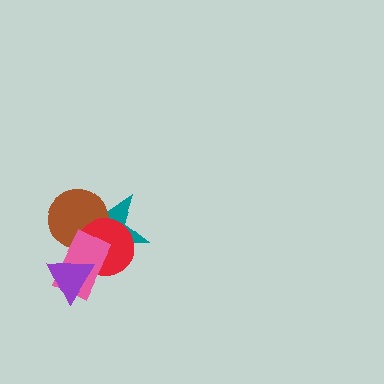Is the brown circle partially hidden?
Yes, it is partially covered by another shape.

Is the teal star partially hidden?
Yes, it is partially covered by another shape.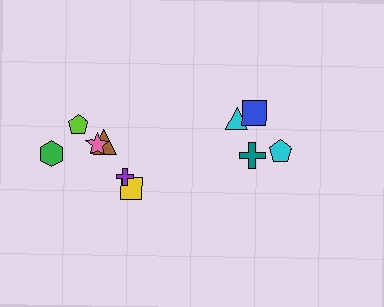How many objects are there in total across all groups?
There are 10 objects.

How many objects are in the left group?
There are 6 objects.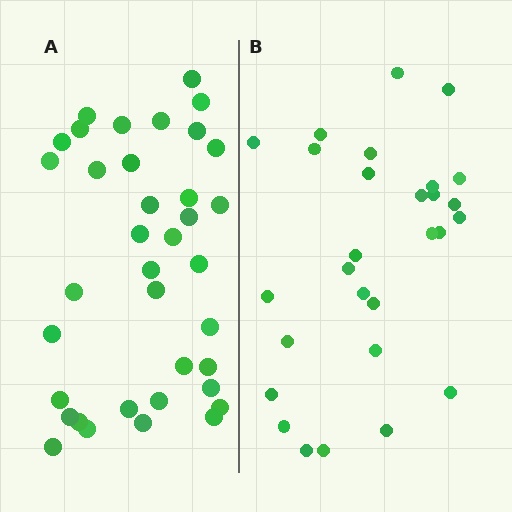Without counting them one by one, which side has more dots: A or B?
Region A (the left region) has more dots.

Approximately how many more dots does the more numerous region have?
Region A has roughly 8 or so more dots than region B.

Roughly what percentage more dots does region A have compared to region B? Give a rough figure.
About 30% more.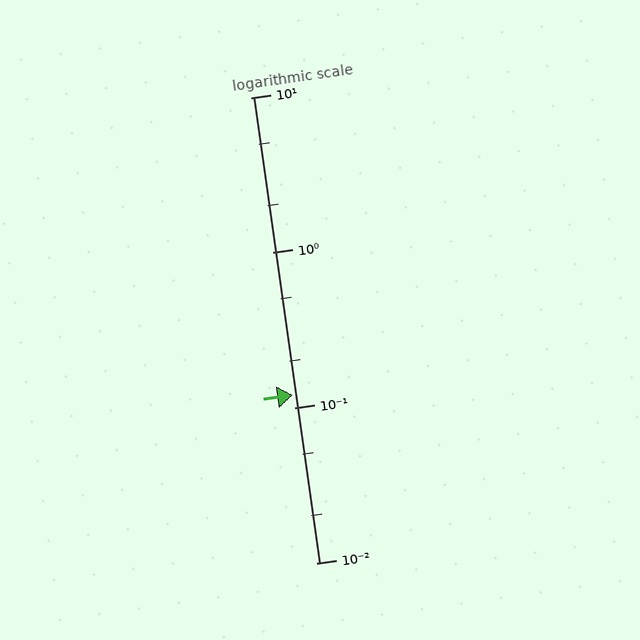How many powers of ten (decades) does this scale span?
The scale spans 3 decades, from 0.01 to 10.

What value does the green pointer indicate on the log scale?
The pointer indicates approximately 0.12.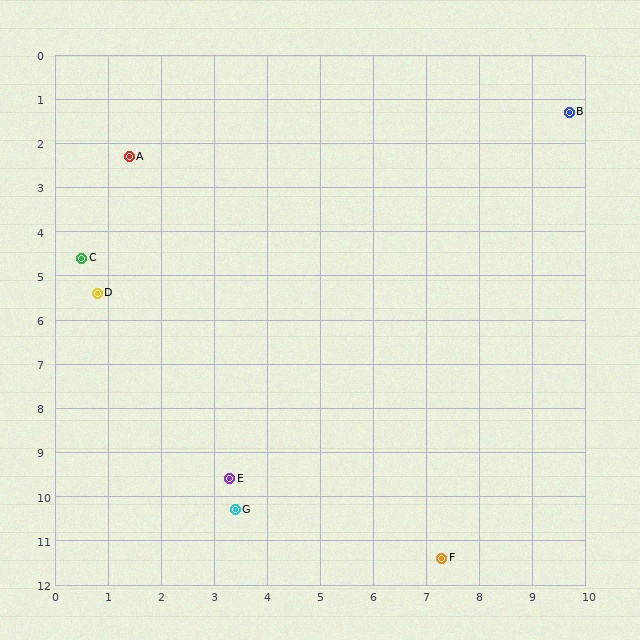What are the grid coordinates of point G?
Point G is at approximately (3.4, 10.3).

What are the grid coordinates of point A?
Point A is at approximately (1.4, 2.3).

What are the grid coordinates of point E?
Point E is at approximately (3.3, 9.6).